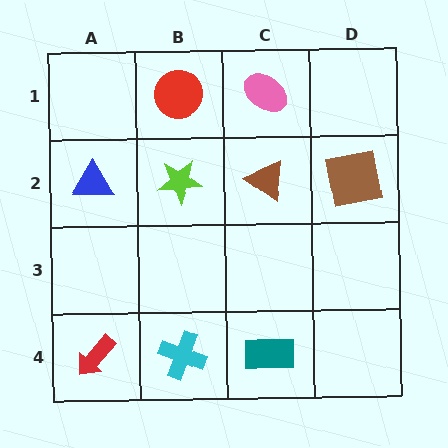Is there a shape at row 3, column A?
No, that cell is empty.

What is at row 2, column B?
A lime star.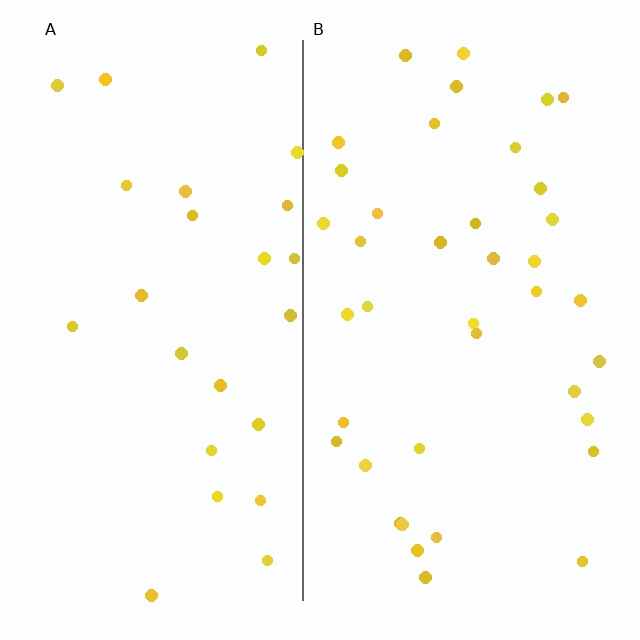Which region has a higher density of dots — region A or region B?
B (the right).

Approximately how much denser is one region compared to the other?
Approximately 1.6× — region B over region A.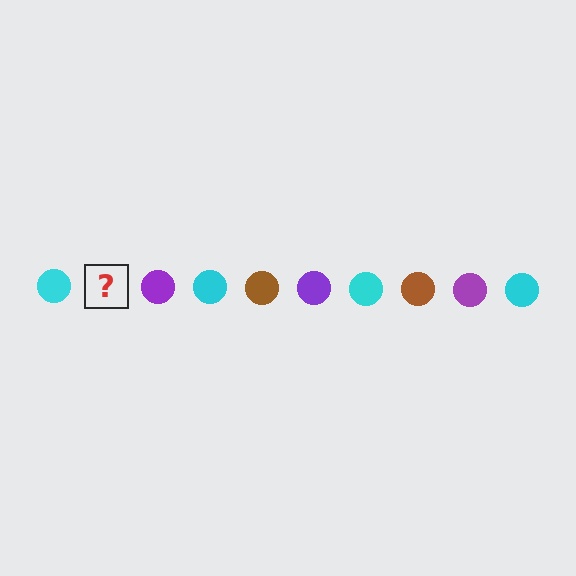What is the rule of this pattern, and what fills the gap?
The rule is that the pattern cycles through cyan, brown, purple circles. The gap should be filled with a brown circle.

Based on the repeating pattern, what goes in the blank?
The blank should be a brown circle.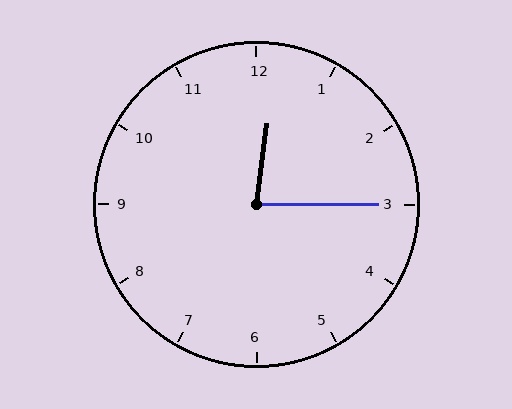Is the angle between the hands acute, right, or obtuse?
It is acute.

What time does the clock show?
12:15.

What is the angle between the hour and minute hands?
Approximately 82 degrees.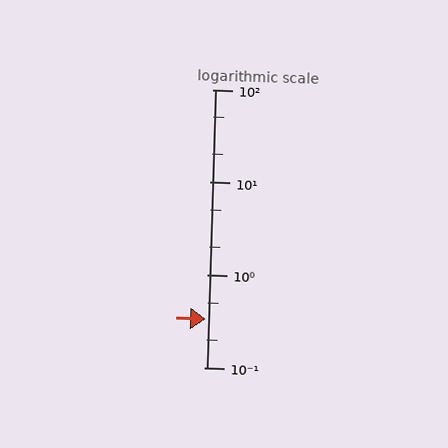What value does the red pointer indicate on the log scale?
The pointer indicates approximately 0.33.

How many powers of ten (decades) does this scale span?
The scale spans 3 decades, from 0.1 to 100.